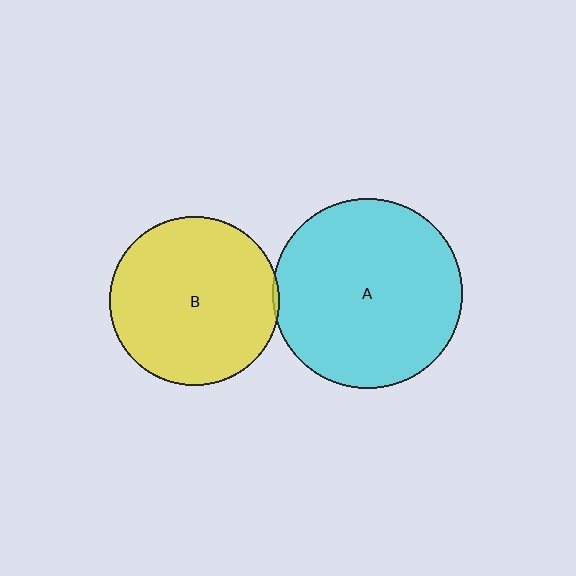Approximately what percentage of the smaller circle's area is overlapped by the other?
Approximately 5%.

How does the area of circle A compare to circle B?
Approximately 1.3 times.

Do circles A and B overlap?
Yes.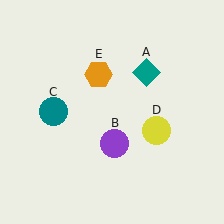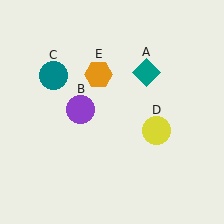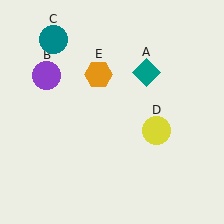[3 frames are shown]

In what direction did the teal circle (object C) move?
The teal circle (object C) moved up.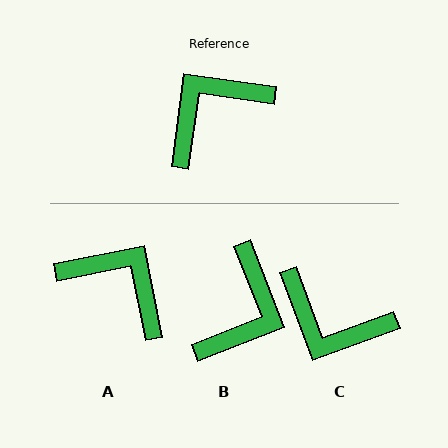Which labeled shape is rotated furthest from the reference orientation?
B, about 151 degrees away.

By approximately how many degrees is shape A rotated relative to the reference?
Approximately 71 degrees clockwise.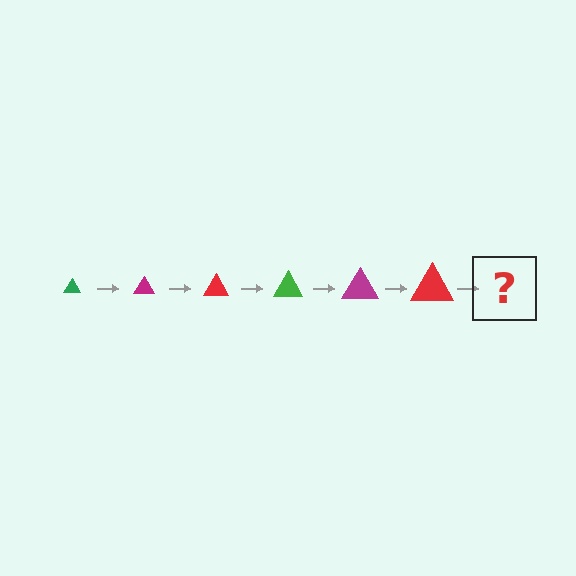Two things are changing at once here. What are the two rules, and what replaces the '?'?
The two rules are that the triangle grows larger each step and the color cycles through green, magenta, and red. The '?' should be a green triangle, larger than the previous one.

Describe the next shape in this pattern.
It should be a green triangle, larger than the previous one.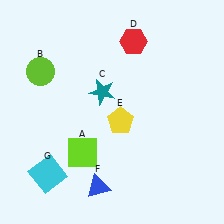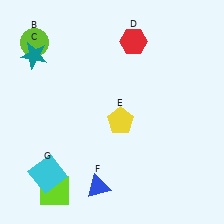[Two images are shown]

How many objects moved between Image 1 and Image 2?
3 objects moved between the two images.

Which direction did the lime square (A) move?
The lime square (A) moved down.